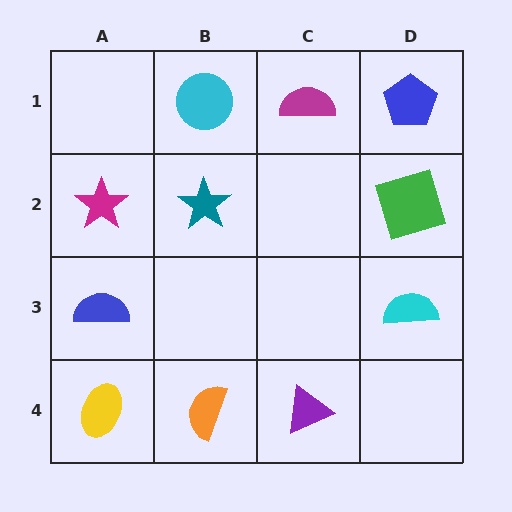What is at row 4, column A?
A yellow ellipse.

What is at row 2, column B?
A teal star.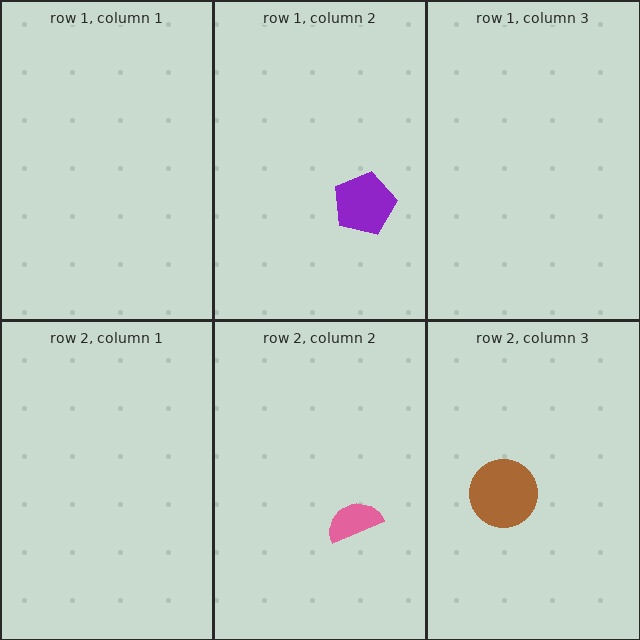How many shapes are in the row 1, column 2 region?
1.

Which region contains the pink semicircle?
The row 2, column 2 region.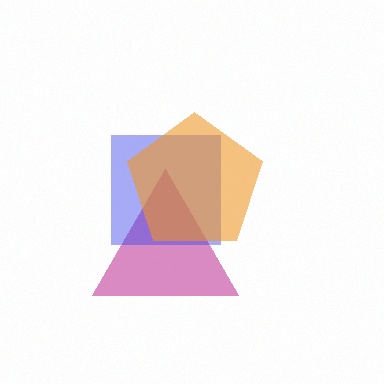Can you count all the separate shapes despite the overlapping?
Yes, there are 3 separate shapes.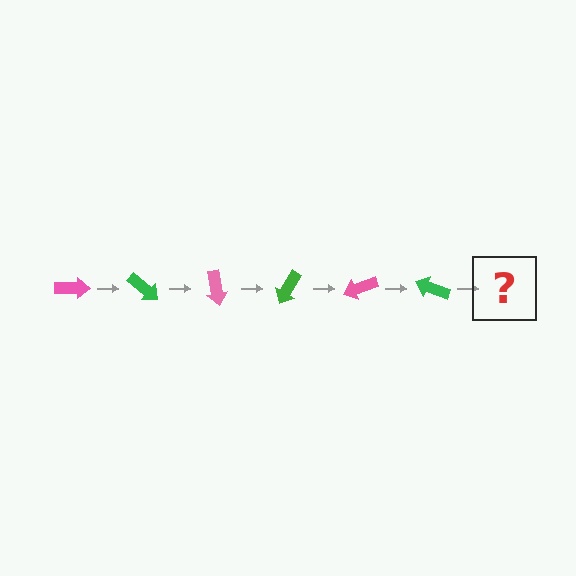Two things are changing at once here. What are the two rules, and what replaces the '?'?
The two rules are that it rotates 40 degrees each step and the color cycles through pink and green. The '?' should be a pink arrow, rotated 240 degrees from the start.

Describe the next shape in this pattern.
It should be a pink arrow, rotated 240 degrees from the start.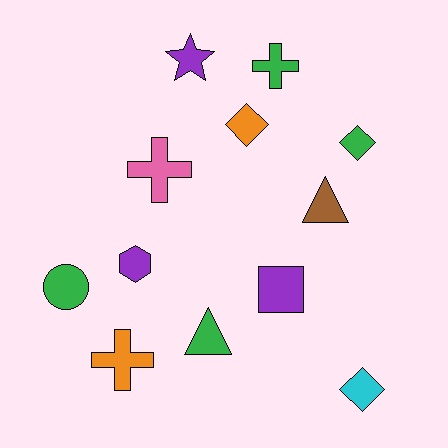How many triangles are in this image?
There are 2 triangles.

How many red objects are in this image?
There are no red objects.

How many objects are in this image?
There are 12 objects.